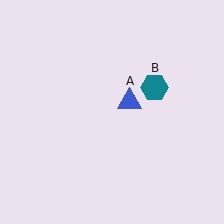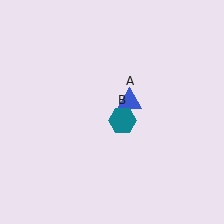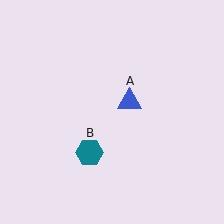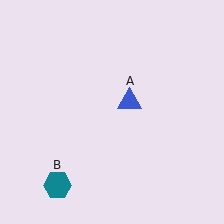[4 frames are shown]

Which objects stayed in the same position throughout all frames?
Blue triangle (object A) remained stationary.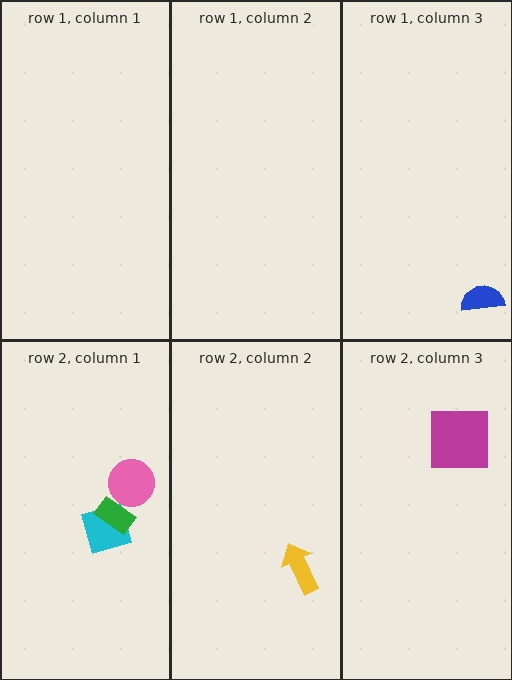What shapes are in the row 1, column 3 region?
The blue semicircle.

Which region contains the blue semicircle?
The row 1, column 3 region.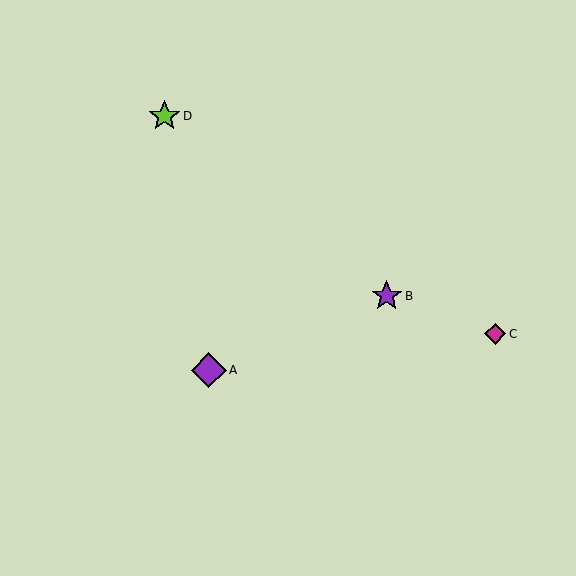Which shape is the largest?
The purple diamond (labeled A) is the largest.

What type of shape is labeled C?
Shape C is a magenta diamond.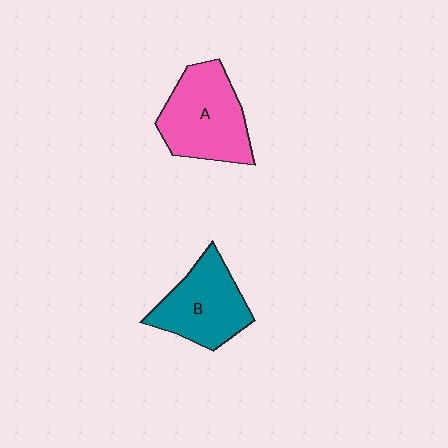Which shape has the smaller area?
Shape B (teal).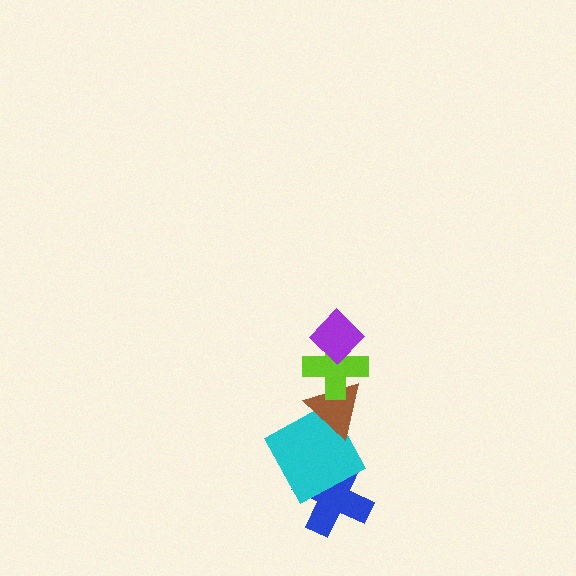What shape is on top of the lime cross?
The purple diamond is on top of the lime cross.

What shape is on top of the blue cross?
The cyan square is on top of the blue cross.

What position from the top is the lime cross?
The lime cross is 2nd from the top.